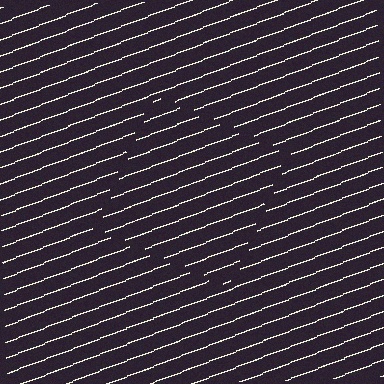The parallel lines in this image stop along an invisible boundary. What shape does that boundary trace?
An illusory square. The interior of the shape contains the same grating, shifted by half a period — the contour is defined by the phase discontinuity where line-ends from the inner and outer gratings abut.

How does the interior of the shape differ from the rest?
The interior of the shape contains the same grating, shifted by half a period — the contour is defined by the phase discontinuity where line-ends from the inner and outer gratings abut.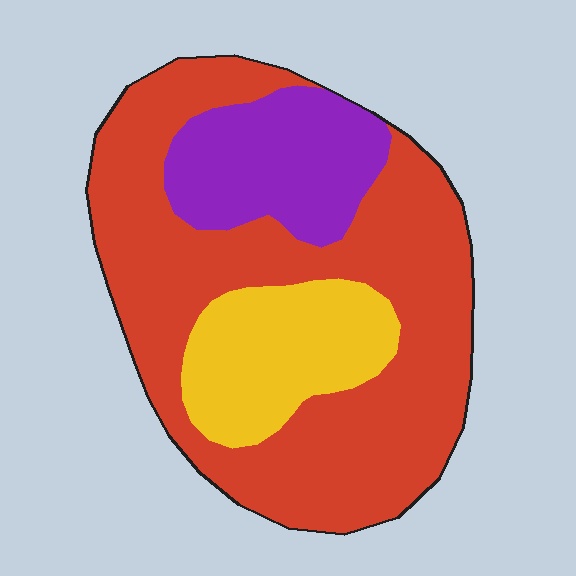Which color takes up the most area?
Red, at roughly 65%.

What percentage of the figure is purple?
Purple takes up about one fifth (1/5) of the figure.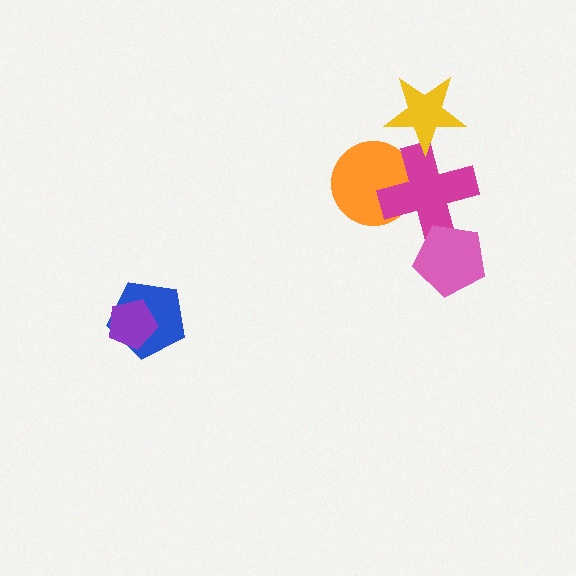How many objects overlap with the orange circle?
1 object overlaps with the orange circle.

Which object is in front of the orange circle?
The magenta cross is in front of the orange circle.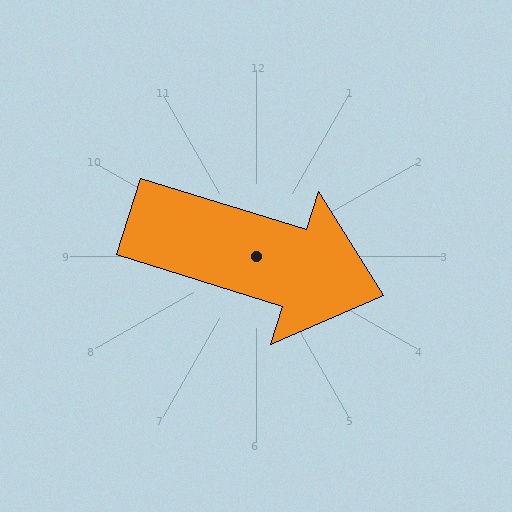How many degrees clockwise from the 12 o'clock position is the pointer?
Approximately 107 degrees.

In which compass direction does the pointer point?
East.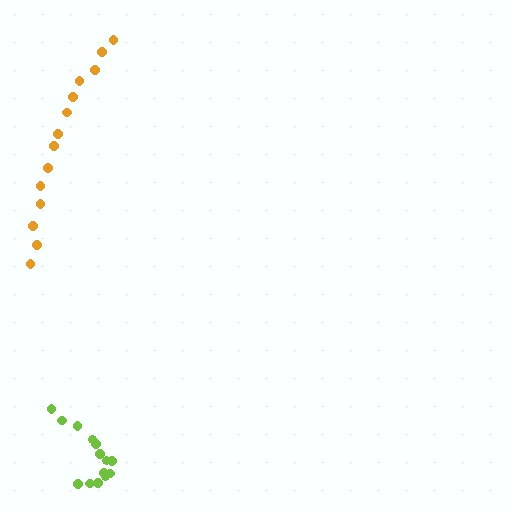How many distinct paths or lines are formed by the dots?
There are 2 distinct paths.